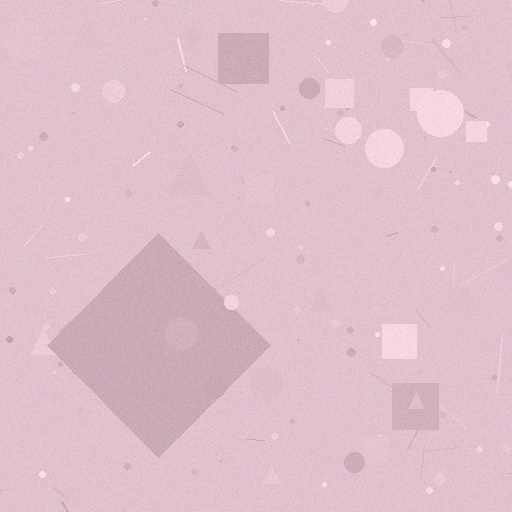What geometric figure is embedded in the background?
A diamond is embedded in the background.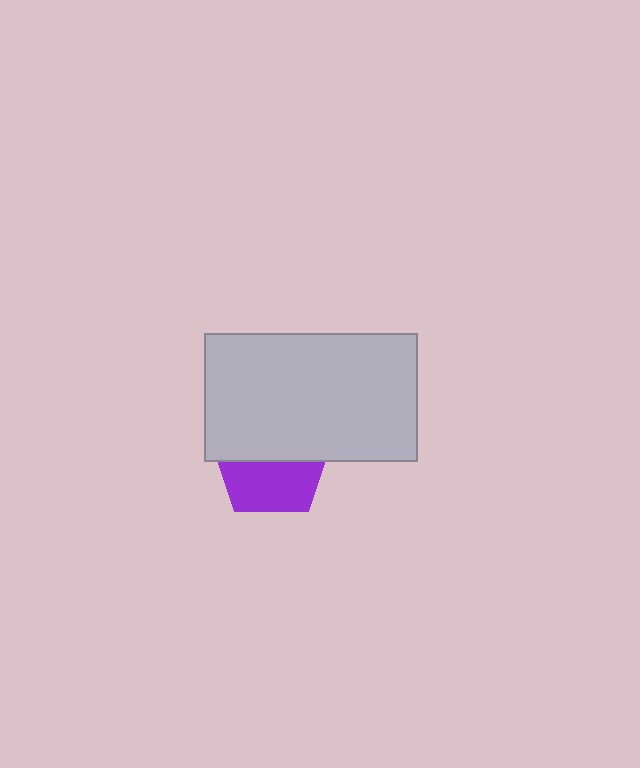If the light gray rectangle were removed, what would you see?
You would see the complete purple pentagon.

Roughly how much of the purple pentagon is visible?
About half of it is visible (roughly 47%).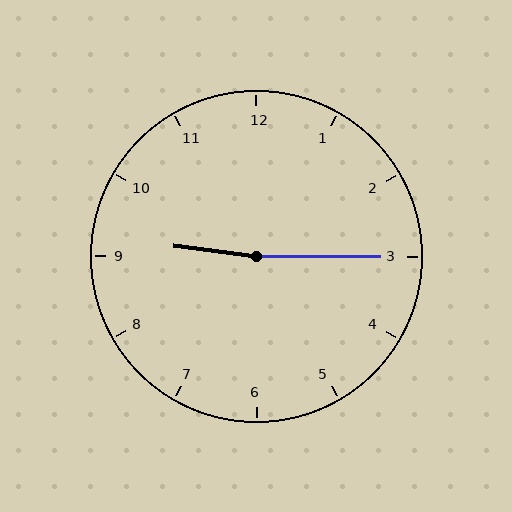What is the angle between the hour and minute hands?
Approximately 172 degrees.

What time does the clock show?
9:15.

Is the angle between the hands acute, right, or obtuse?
It is obtuse.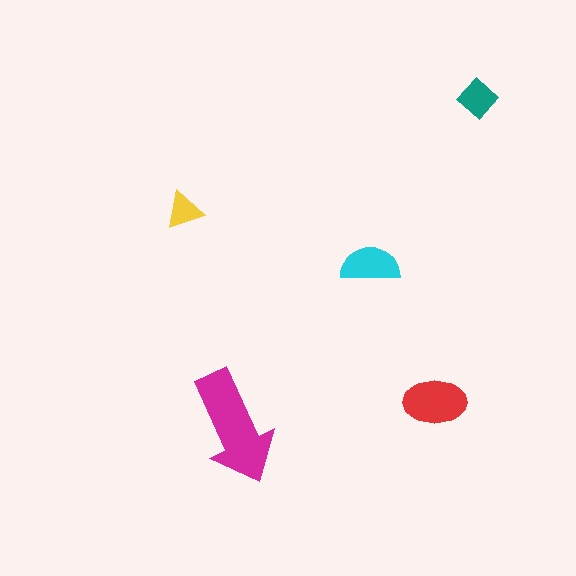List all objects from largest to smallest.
The magenta arrow, the red ellipse, the cyan semicircle, the teal diamond, the yellow triangle.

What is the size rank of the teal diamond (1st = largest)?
4th.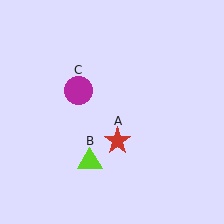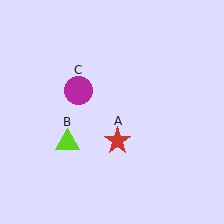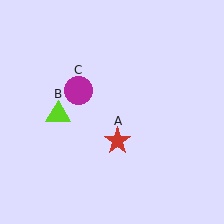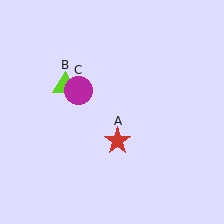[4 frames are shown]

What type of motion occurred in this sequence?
The lime triangle (object B) rotated clockwise around the center of the scene.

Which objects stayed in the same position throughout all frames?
Red star (object A) and magenta circle (object C) remained stationary.